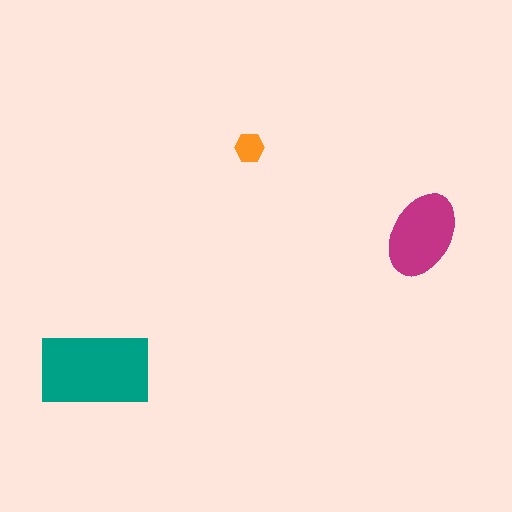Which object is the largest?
The teal rectangle.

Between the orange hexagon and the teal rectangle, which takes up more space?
The teal rectangle.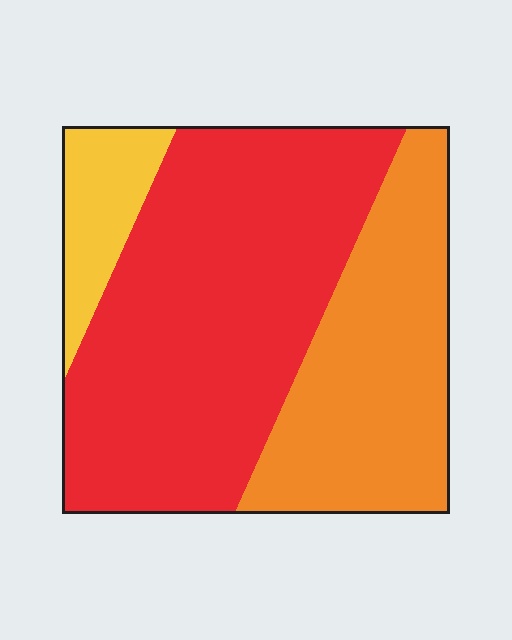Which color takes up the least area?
Yellow, at roughly 10%.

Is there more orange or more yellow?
Orange.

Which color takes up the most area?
Red, at roughly 55%.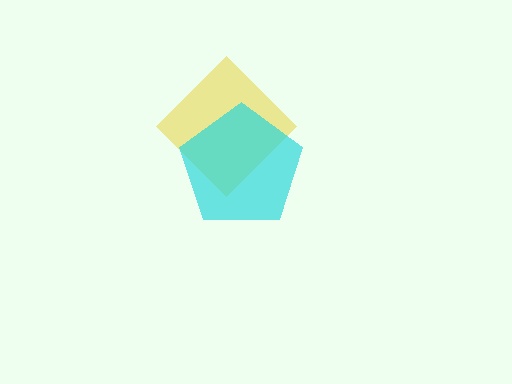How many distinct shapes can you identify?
There are 2 distinct shapes: a yellow diamond, a cyan pentagon.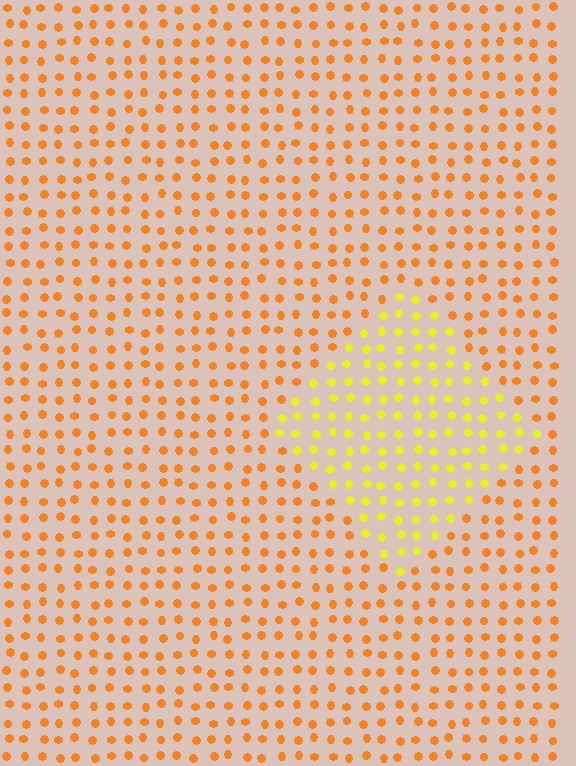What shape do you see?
I see a diamond.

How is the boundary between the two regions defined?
The boundary is defined purely by a slight shift in hue (about 35 degrees). Spacing, size, and orientation are identical on both sides.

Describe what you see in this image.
The image is filled with small orange elements in a uniform arrangement. A diamond-shaped region is visible where the elements are tinted to a slightly different hue, forming a subtle color boundary.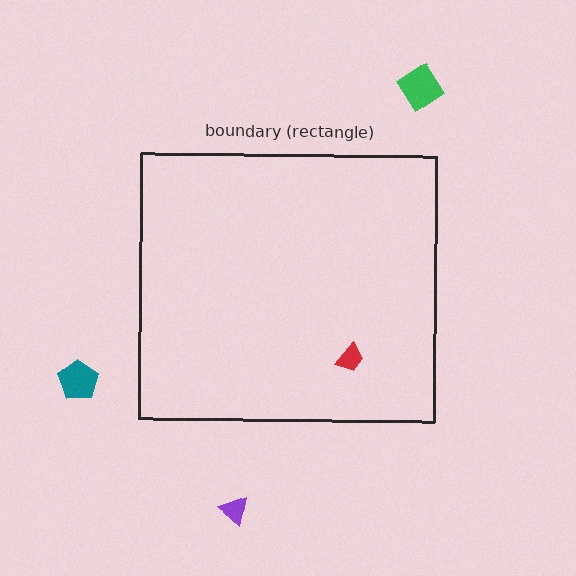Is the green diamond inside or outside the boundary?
Outside.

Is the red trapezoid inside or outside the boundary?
Inside.